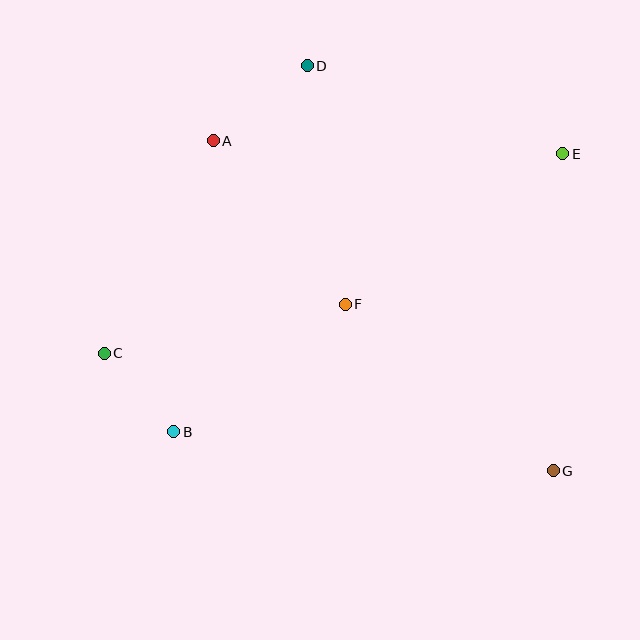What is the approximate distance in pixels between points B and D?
The distance between B and D is approximately 390 pixels.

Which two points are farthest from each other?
Points C and E are farthest from each other.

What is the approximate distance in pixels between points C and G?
The distance between C and G is approximately 464 pixels.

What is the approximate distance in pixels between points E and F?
The distance between E and F is approximately 265 pixels.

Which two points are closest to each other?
Points B and C are closest to each other.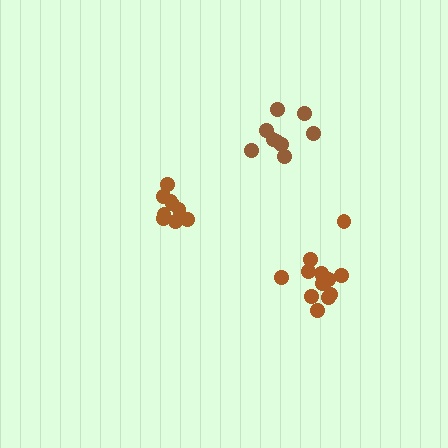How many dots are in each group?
Group 1: 9 dots, Group 2: 12 dots, Group 3: 9 dots (30 total).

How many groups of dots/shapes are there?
There are 3 groups.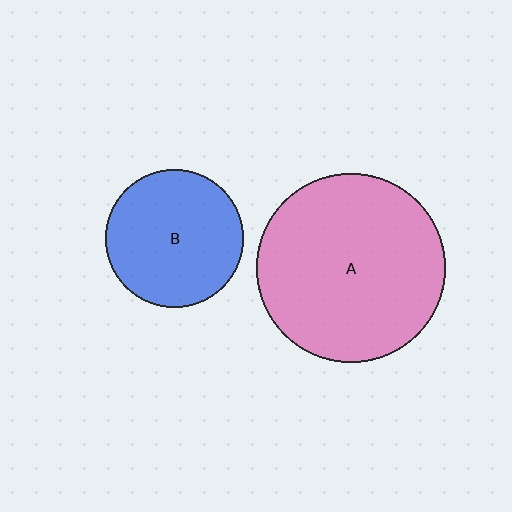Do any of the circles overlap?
No, none of the circles overlap.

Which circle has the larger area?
Circle A (pink).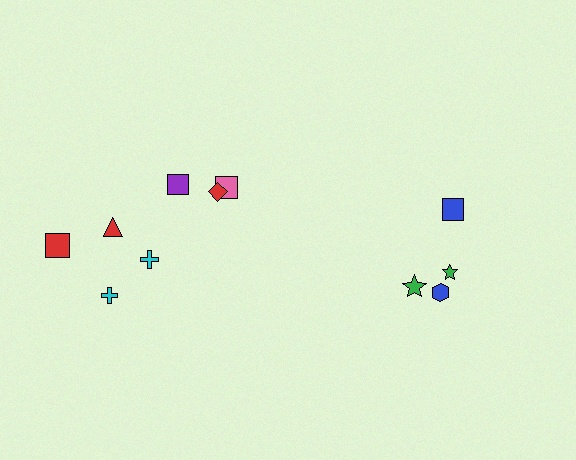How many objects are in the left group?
There are 7 objects.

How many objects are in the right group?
There are 4 objects.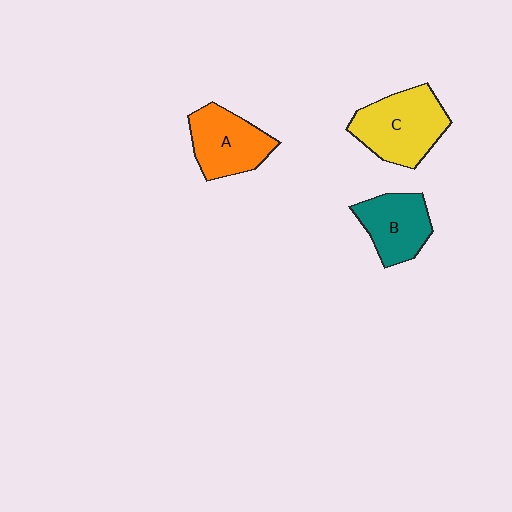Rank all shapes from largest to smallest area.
From largest to smallest: C (yellow), A (orange), B (teal).